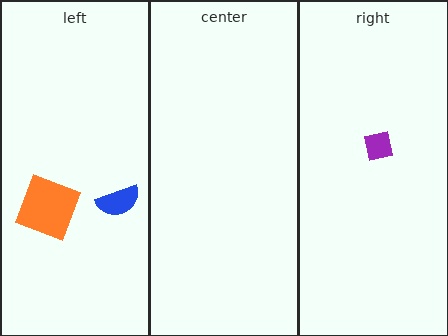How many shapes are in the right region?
1.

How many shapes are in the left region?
2.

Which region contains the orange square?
The left region.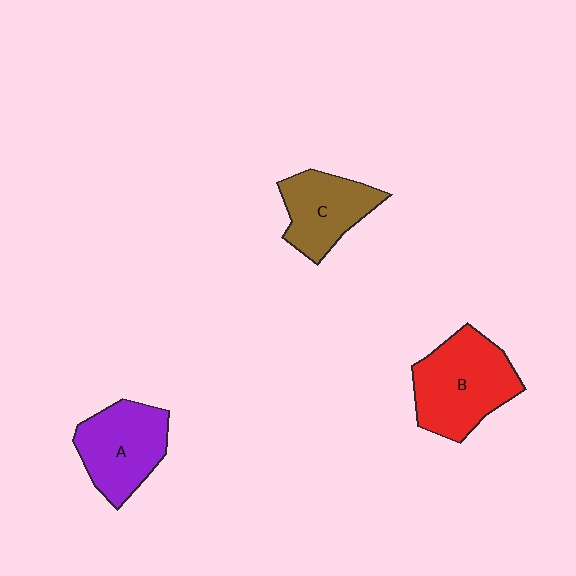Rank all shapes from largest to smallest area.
From largest to smallest: B (red), A (purple), C (brown).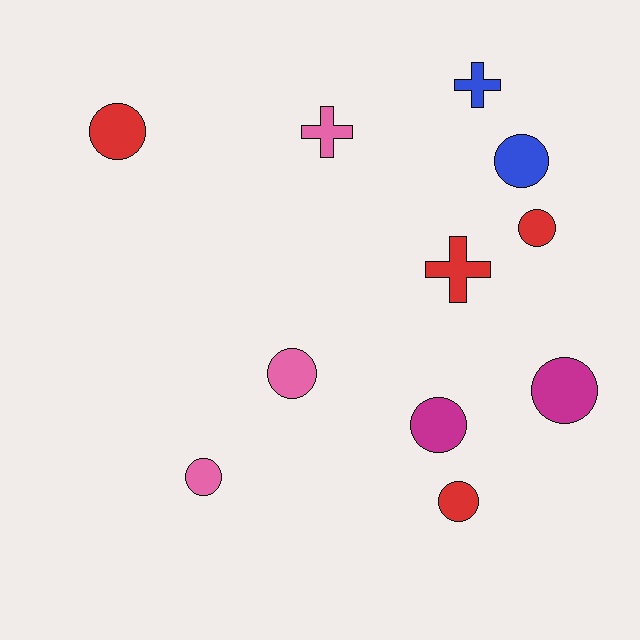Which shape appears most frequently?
Circle, with 8 objects.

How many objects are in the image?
There are 11 objects.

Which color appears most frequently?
Red, with 4 objects.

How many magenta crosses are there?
There are no magenta crosses.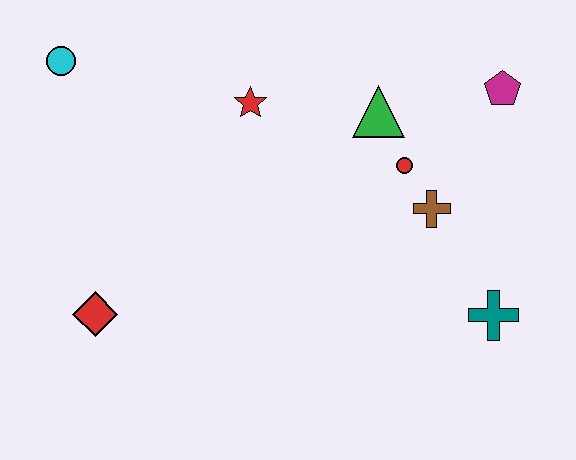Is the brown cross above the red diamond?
Yes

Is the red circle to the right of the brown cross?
No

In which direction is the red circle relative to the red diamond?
The red circle is to the right of the red diamond.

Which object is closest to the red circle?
The brown cross is closest to the red circle.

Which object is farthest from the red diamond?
The magenta pentagon is farthest from the red diamond.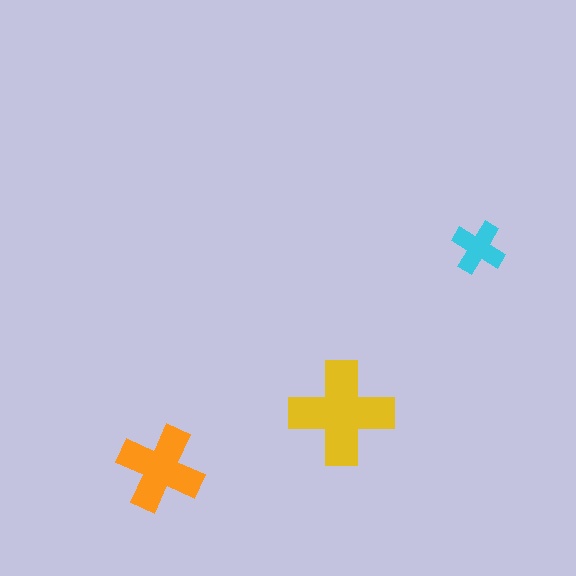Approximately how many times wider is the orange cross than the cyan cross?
About 1.5 times wider.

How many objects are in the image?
There are 3 objects in the image.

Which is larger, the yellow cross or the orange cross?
The yellow one.